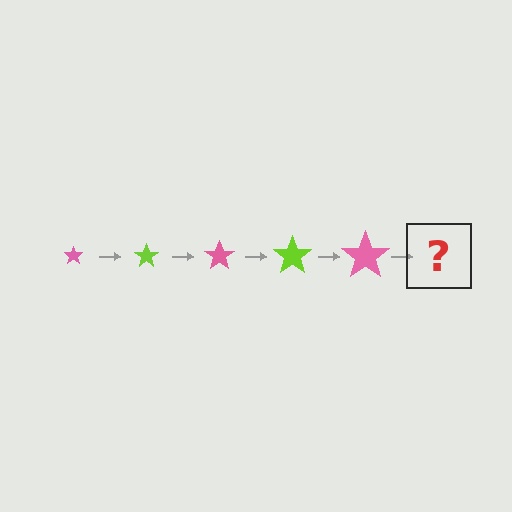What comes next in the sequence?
The next element should be a lime star, larger than the previous one.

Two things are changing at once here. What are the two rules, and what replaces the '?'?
The two rules are that the star grows larger each step and the color cycles through pink and lime. The '?' should be a lime star, larger than the previous one.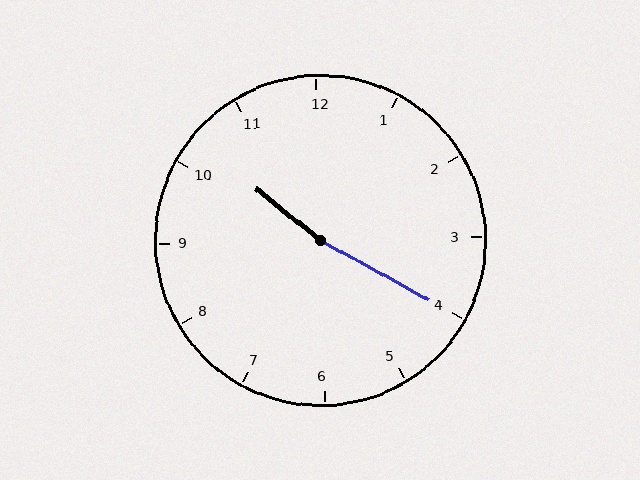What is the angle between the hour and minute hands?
Approximately 170 degrees.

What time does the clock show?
10:20.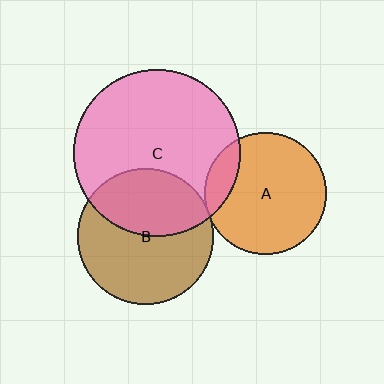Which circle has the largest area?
Circle C (pink).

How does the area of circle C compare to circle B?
Approximately 1.5 times.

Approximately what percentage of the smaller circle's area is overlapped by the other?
Approximately 40%.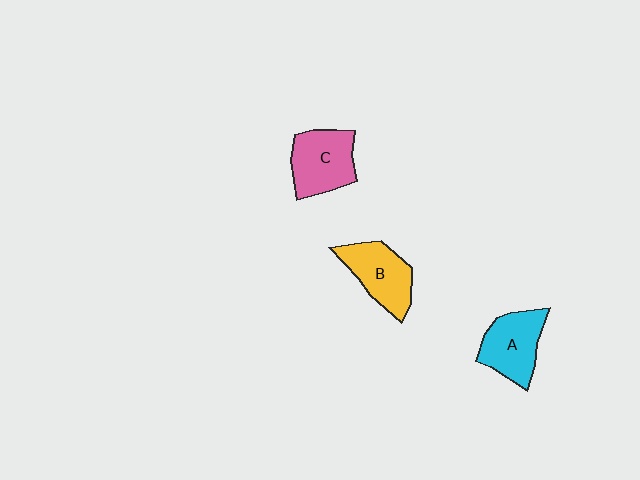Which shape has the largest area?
Shape C (pink).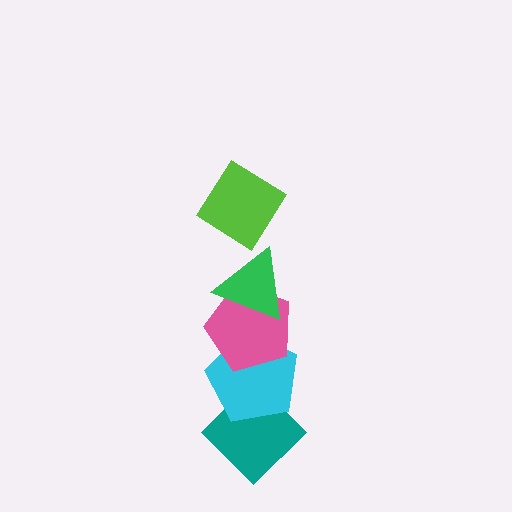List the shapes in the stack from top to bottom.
From top to bottom: the lime diamond, the green triangle, the pink pentagon, the cyan pentagon, the teal diamond.